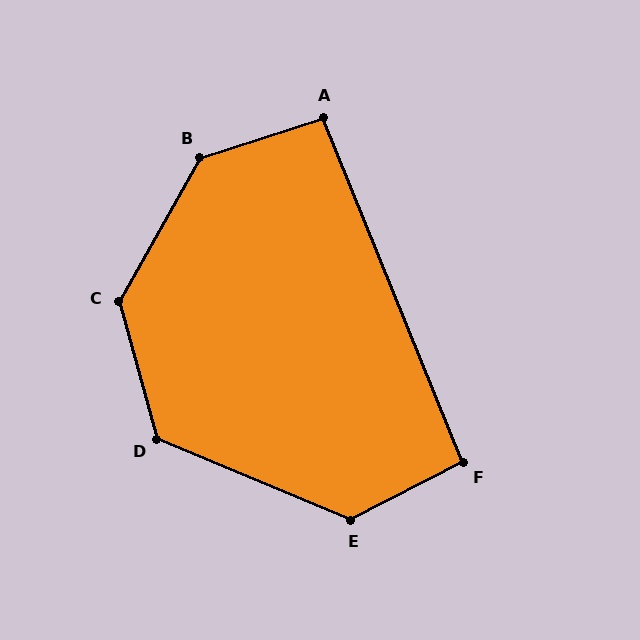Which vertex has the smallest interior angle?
A, at approximately 94 degrees.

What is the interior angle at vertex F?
Approximately 95 degrees (approximately right).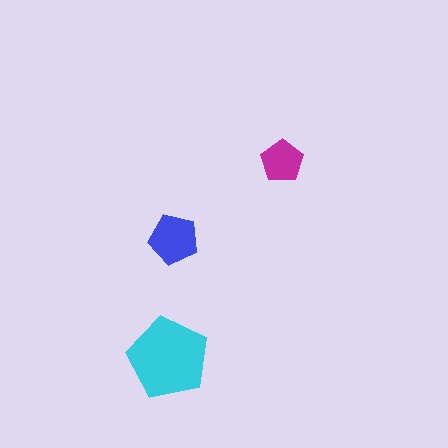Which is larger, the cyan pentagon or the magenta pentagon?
The cyan one.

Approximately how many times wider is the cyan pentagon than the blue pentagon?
About 1.5 times wider.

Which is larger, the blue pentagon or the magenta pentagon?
The blue one.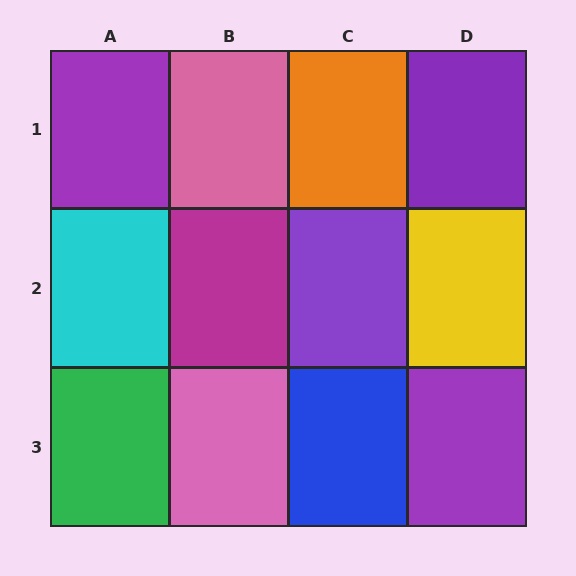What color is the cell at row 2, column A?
Cyan.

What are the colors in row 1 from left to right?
Purple, pink, orange, purple.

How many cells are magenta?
1 cell is magenta.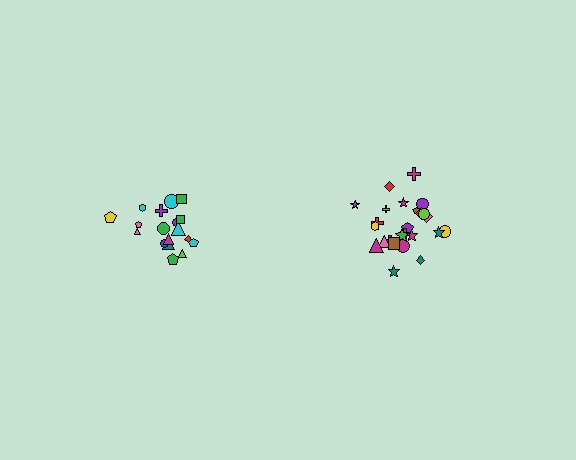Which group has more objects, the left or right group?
The right group.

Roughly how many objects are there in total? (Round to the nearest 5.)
Roughly 45 objects in total.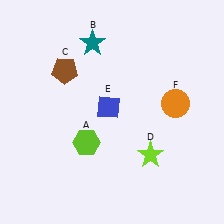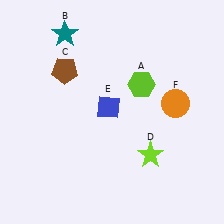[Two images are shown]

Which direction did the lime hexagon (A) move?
The lime hexagon (A) moved up.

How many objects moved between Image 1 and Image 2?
2 objects moved between the two images.